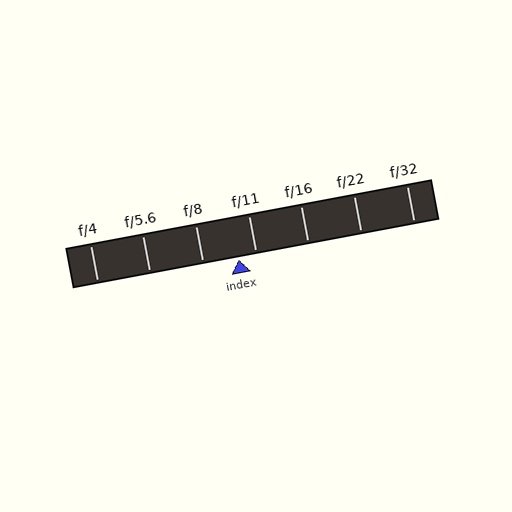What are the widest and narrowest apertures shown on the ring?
The widest aperture shown is f/4 and the narrowest is f/32.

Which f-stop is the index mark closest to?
The index mark is closest to f/11.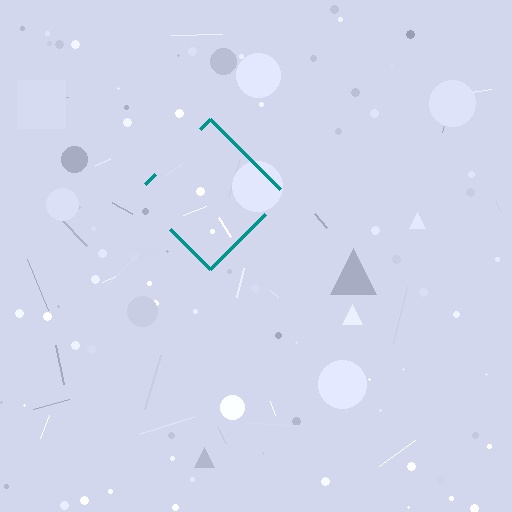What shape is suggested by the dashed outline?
The dashed outline suggests a diamond.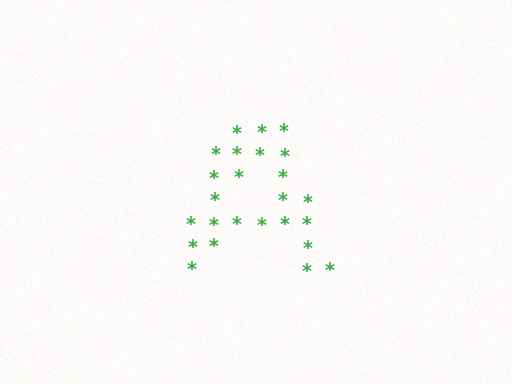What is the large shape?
The large shape is the letter A.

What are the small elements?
The small elements are asterisks.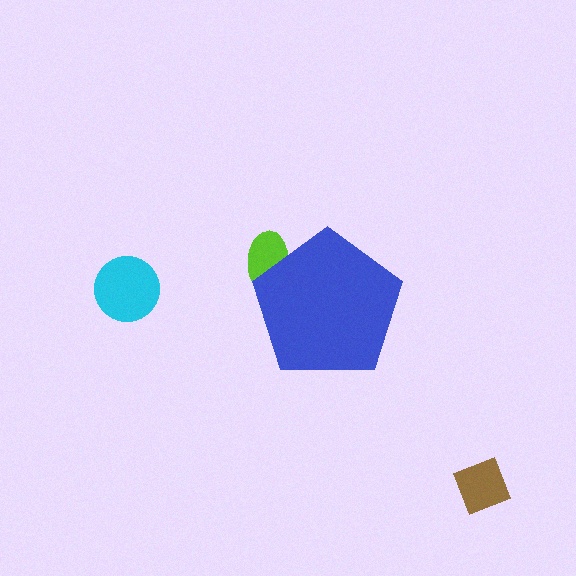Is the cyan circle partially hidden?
No, the cyan circle is fully visible.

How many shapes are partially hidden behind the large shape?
1 shape is partially hidden.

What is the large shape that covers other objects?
A blue pentagon.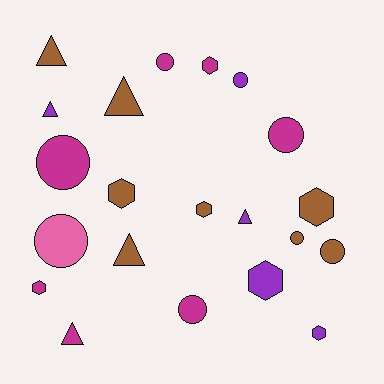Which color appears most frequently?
Brown, with 8 objects.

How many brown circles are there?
There are 2 brown circles.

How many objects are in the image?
There are 21 objects.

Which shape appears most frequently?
Circle, with 8 objects.